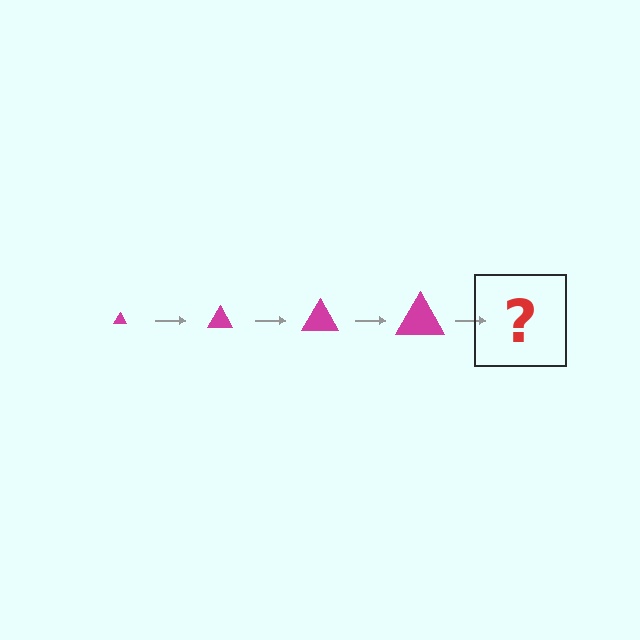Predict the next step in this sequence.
The next step is a magenta triangle, larger than the previous one.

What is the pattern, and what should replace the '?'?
The pattern is that the triangle gets progressively larger each step. The '?' should be a magenta triangle, larger than the previous one.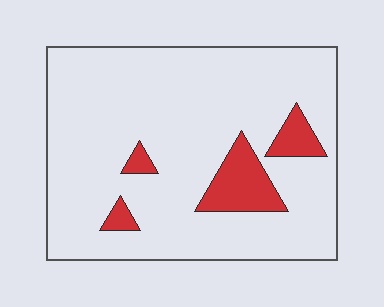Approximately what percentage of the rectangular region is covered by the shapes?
Approximately 10%.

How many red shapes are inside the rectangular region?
4.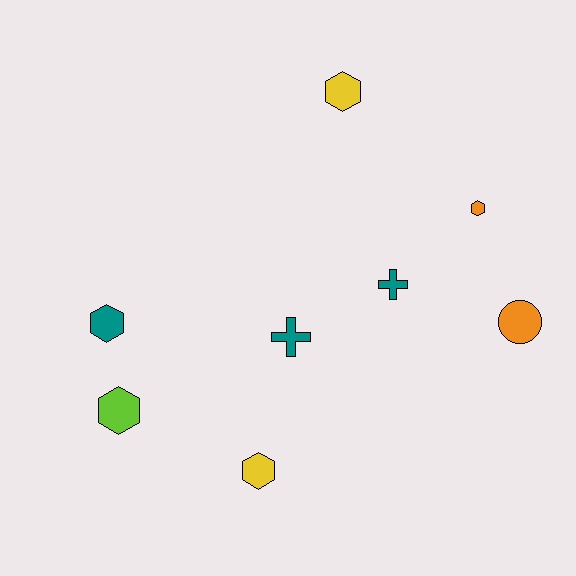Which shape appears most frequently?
Hexagon, with 5 objects.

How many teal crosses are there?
There are 2 teal crosses.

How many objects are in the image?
There are 8 objects.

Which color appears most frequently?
Teal, with 3 objects.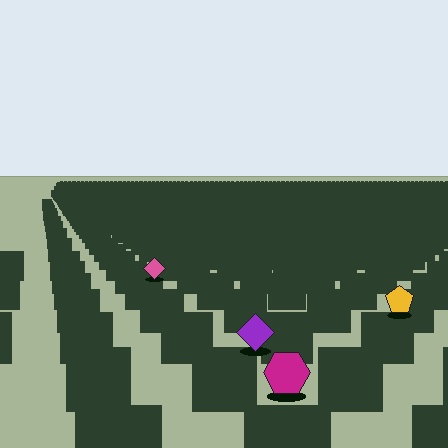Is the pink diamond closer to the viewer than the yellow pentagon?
No. The yellow pentagon is closer — you can tell from the texture gradient: the ground texture is coarser near it.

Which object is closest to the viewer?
The magenta hexagon is closest. The texture marks near it are larger and more spread out.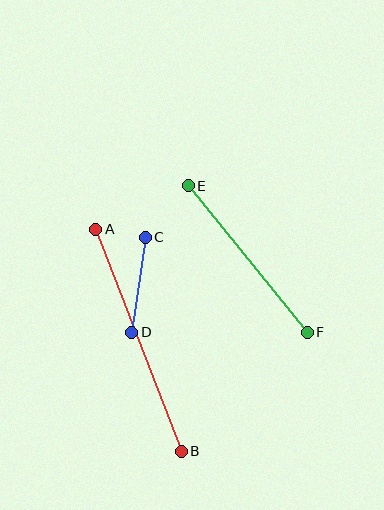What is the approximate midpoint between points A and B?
The midpoint is at approximately (138, 340) pixels.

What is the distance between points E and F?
The distance is approximately 189 pixels.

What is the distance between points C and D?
The distance is approximately 96 pixels.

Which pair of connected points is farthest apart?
Points A and B are farthest apart.